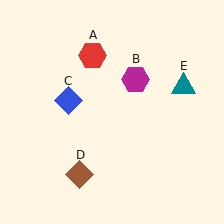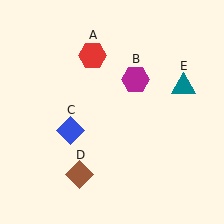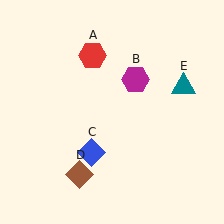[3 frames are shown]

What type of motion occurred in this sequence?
The blue diamond (object C) rotated counterclockwise around the center of the scene.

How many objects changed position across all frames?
1 object changed position: blue diamond (object C).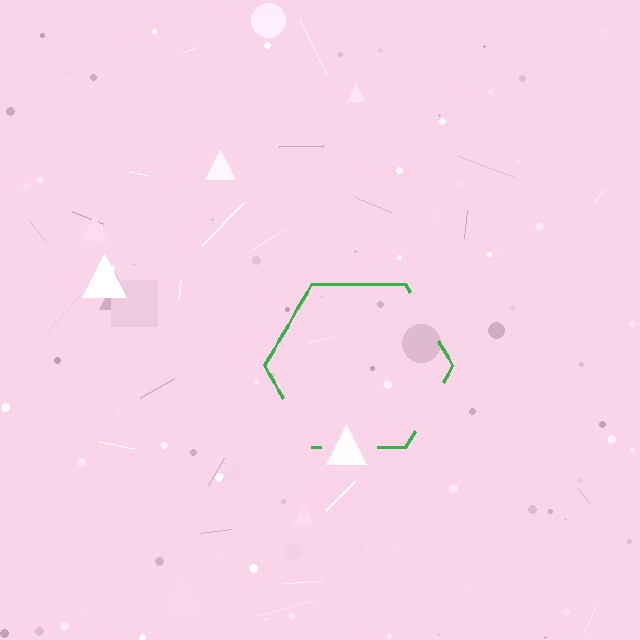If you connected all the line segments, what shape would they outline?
They would outline a hexagon.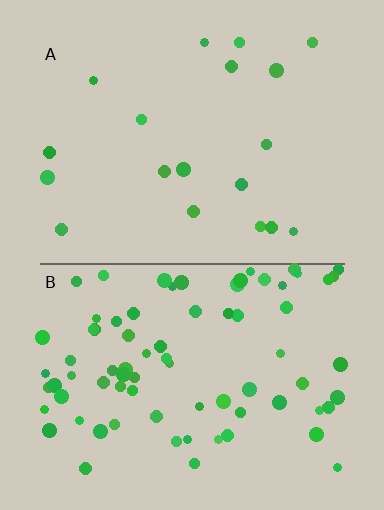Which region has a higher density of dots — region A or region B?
B (the bottom).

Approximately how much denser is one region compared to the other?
Approximately 4.1× — region B over region A.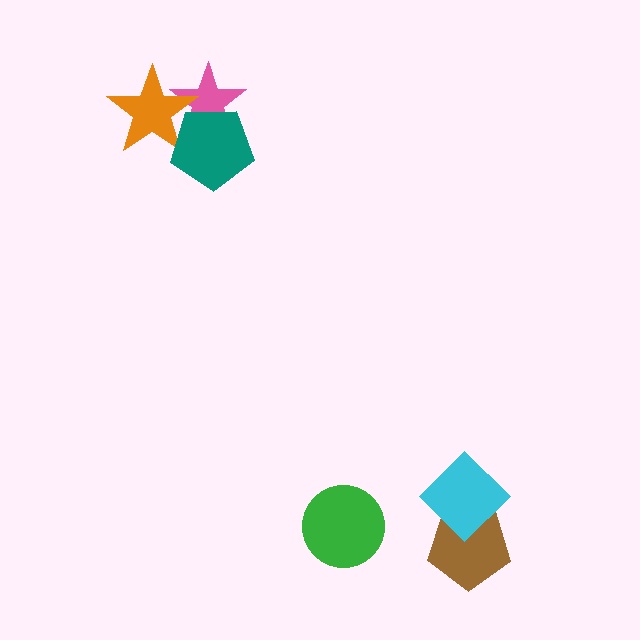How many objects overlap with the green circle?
0 objects overlap with the green circle.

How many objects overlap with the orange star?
2 objects overlap with the orange star.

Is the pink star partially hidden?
Yes, it is partially covered by another shape.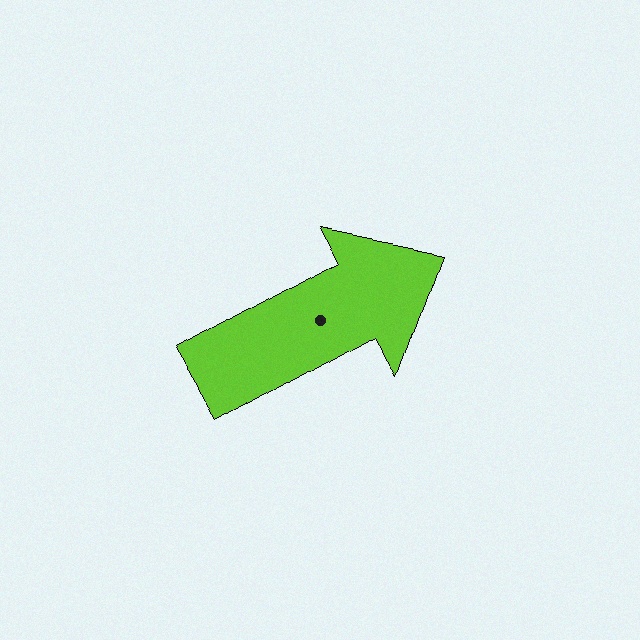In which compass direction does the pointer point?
Northeast.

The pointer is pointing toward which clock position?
Roughly 2 o'clock.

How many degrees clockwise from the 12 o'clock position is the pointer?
Approximately 61 degrees.